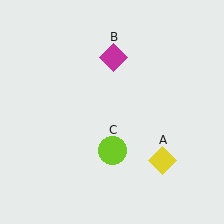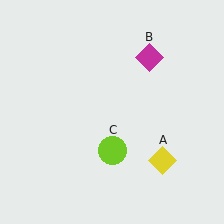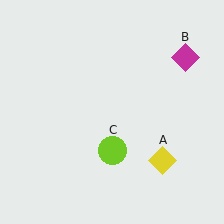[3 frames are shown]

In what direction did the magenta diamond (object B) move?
The magenta diamond (object B) moved right.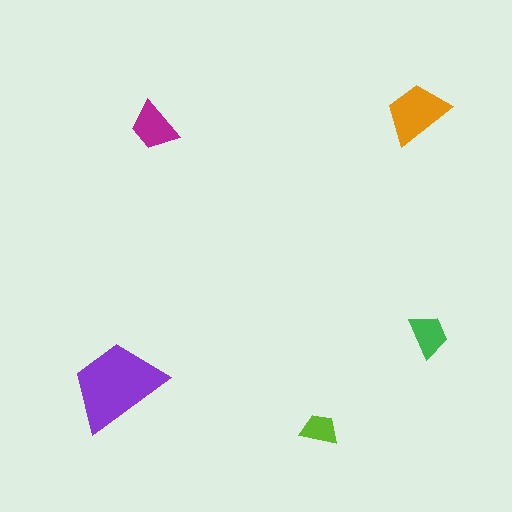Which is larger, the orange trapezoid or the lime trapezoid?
The orange one.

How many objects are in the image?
There are 5 objects in the image.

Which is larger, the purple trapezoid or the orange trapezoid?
The purple one.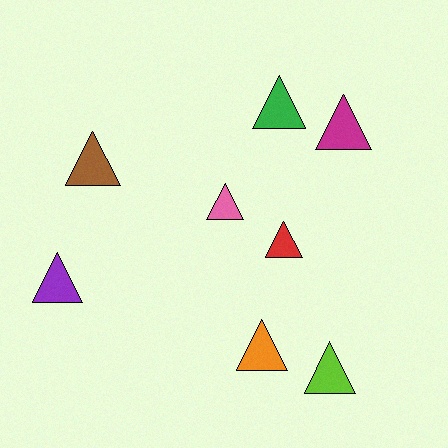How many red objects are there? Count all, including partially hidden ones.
There is 1 red object.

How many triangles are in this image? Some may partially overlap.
There are 8 triangles.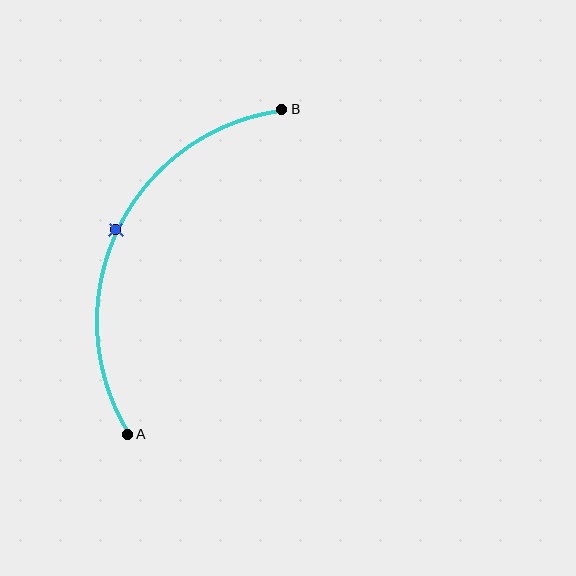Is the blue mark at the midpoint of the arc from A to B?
Yes. The blue mark lies on the arc at equal arc-length from both A and B — it is the arc midpoint.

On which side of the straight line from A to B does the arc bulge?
The arc bulges to the left of the straight line connecting A and B.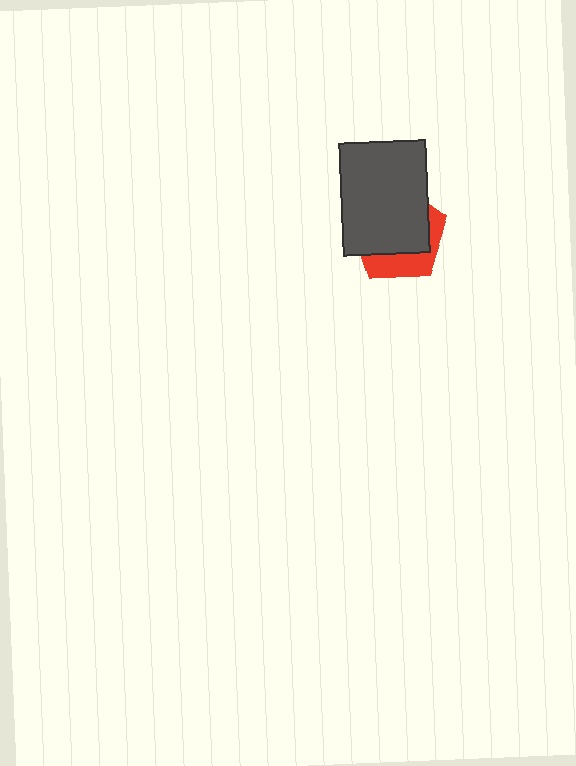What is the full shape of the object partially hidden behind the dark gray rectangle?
The partially hidden object is a red pentagon.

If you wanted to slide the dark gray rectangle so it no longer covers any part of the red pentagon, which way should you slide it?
Slide it toward the upper-left — that is the most direct way to separate the two shapes.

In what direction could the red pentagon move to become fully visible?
The red pentagon could move toward the lower-right. That would shift it out from behind the dark gray rectangle entirely.